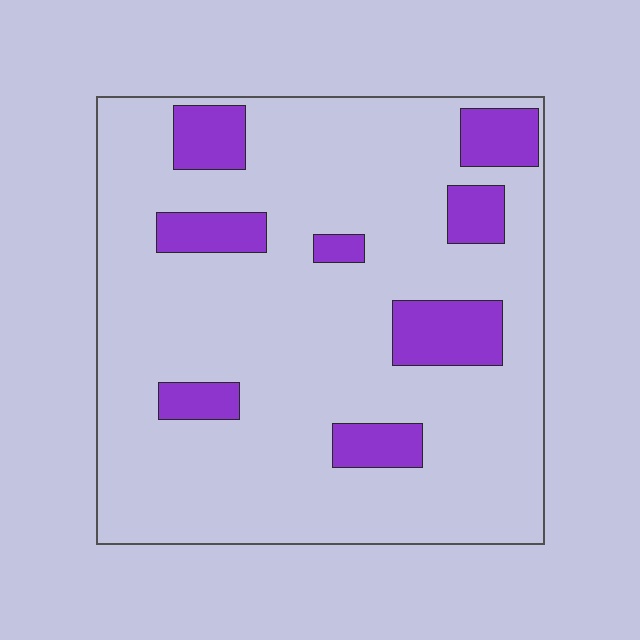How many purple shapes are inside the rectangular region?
8.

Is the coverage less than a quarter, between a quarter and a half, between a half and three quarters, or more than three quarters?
Less than a quarter.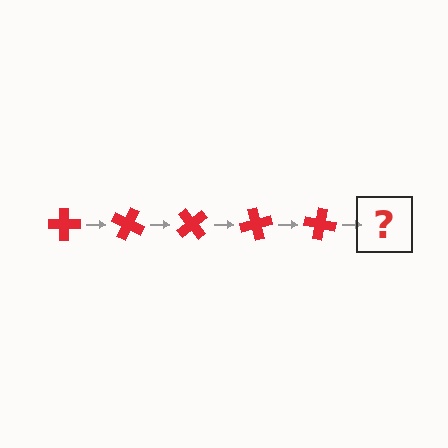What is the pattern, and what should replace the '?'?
The pattern is that the cross rotates 25 degrees each step. The '?' should be a red cross rotated 125 degrees.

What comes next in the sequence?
The next element should be a red cross rotated 125 degrees.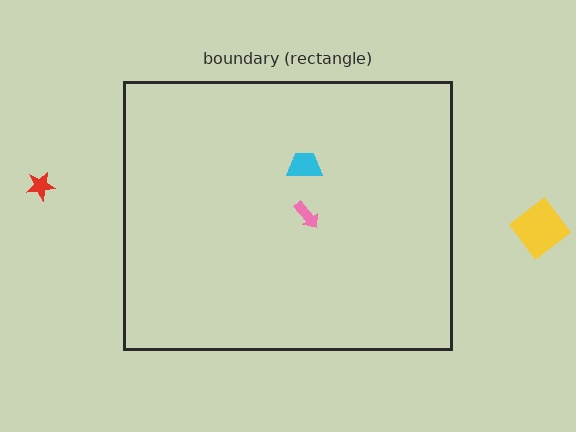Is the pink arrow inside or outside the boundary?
Inside.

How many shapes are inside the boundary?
2 inside, 2 outside.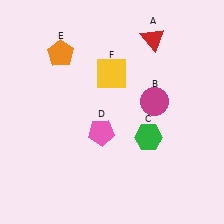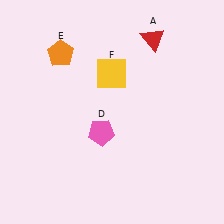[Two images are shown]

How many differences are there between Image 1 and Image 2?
There are 2 differences between the two images.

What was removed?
The green hexagon (C), the magenta circle (B) were removed in Image 2.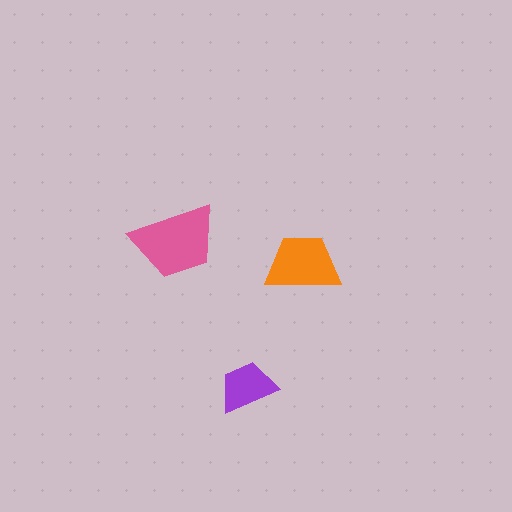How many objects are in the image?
There are 3 objects in the image.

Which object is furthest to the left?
The pink trapezoid is leftmost.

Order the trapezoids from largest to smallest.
the pink one, the orange one, the purple one.